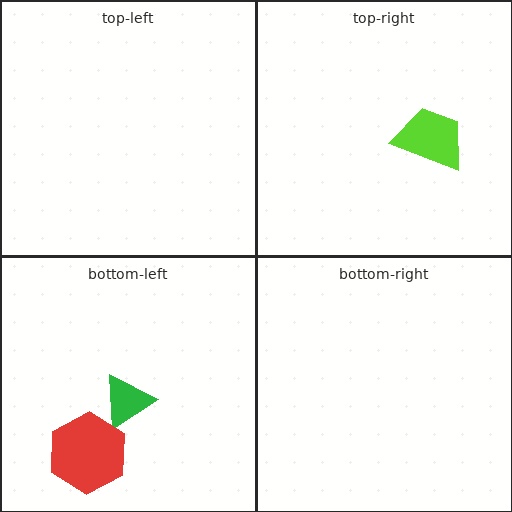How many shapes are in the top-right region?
1.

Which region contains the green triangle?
The bottom-left region.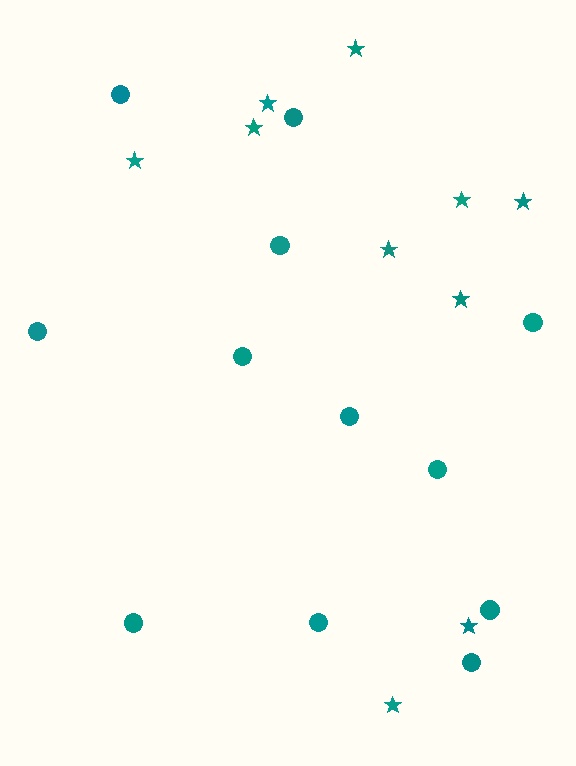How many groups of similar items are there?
There are 2 groups: one group of circles (12) and one group of stars (10).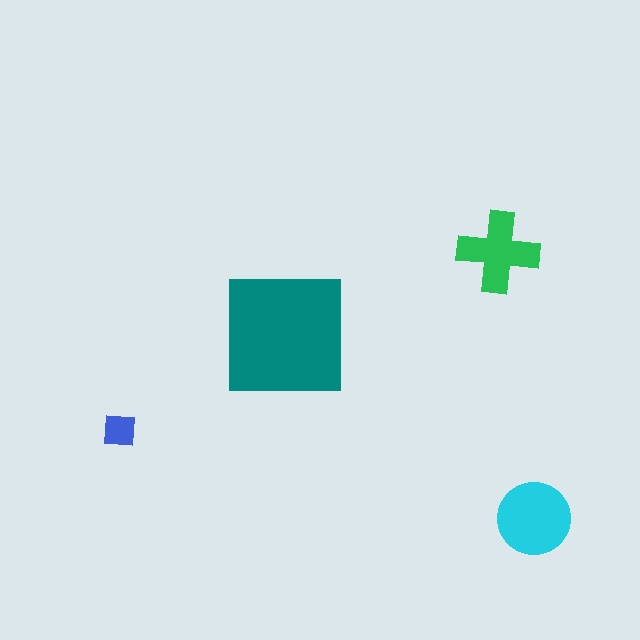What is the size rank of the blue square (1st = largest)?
4th.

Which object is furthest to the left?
The blue square is leftmost.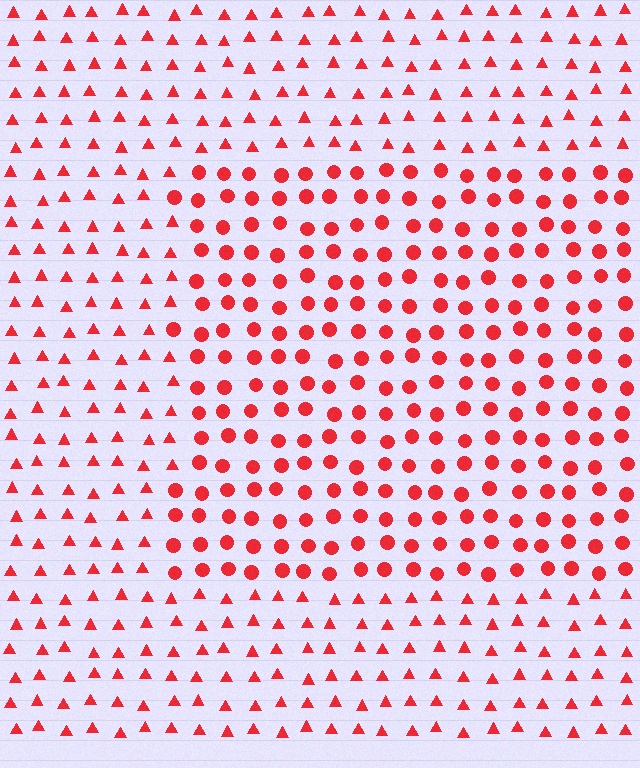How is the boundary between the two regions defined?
The boundary is defined by a change in element shape: circles inside vs. triangles outside. All elements share the same color and spacing.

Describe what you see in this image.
The image is filled with small red elements arranged in a uniform grid. A rectangle-shaped region contains circles, while the surrounding area contains triangles. The boundary is defined purely by the change in element shape.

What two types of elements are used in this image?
The image uses circles inside the rectangle region and triangles outside it.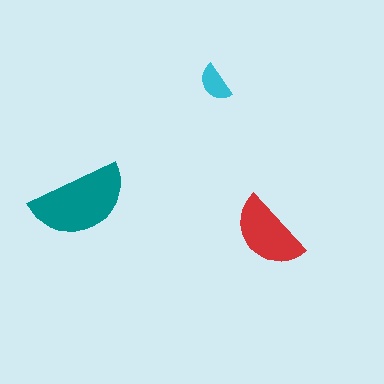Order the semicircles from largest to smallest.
the teal one, the red one, the cyan one.